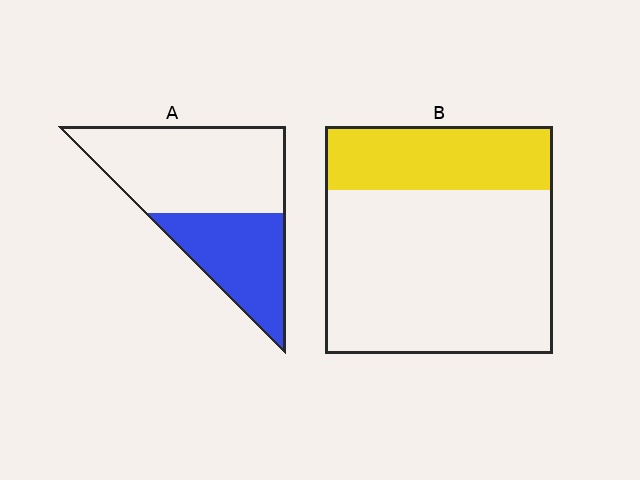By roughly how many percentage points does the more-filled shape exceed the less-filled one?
By roughly 10 percentage points (A over B).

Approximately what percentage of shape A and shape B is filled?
A is approximately 40% and B is approximately 30%.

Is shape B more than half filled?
No.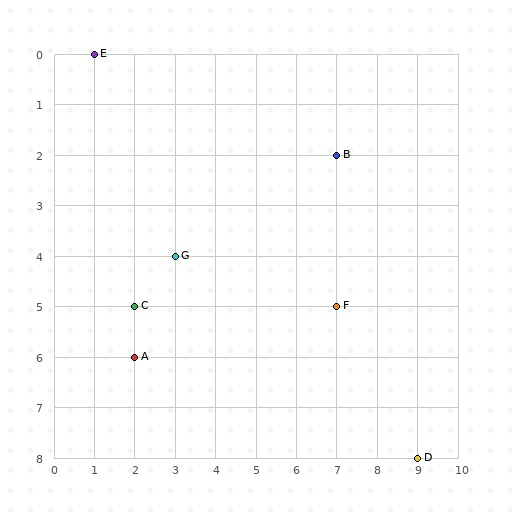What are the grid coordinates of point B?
Point B is at grid coordinates (7, 2).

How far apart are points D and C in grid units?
Points D and C are 7 columns and 3 rows apart (about 7.6 grid units diagonally).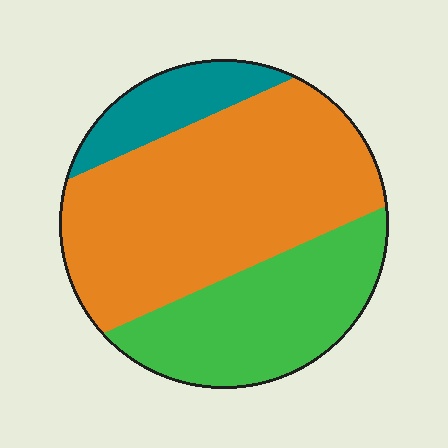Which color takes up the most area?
Orange, at roughly 55%.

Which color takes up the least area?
Teal, at roughly 15%.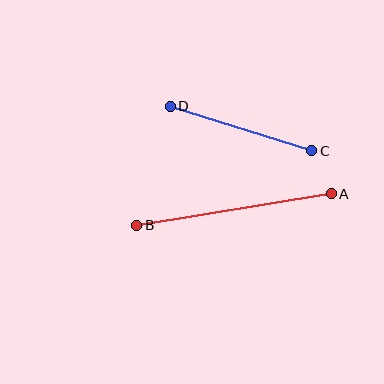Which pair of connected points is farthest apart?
Points A and B are farthest apart.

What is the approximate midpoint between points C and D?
The midpoint is at approximately (241, 129) pixels.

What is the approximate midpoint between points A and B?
The midpoint is at approximately (234, 209) pixels.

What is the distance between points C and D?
The distance is approximately 148 pixels.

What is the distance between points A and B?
The distance is approximately 197 pixels.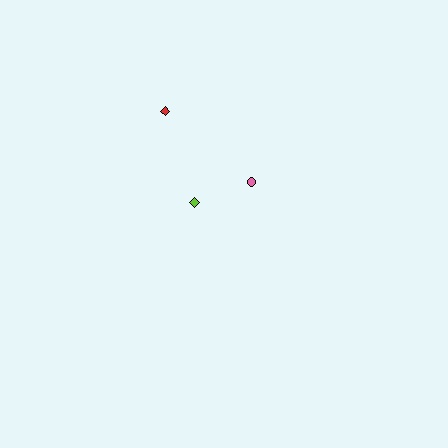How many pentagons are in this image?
There are no pentagons.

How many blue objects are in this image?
There are no blue objects.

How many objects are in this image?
There are 3 objects.